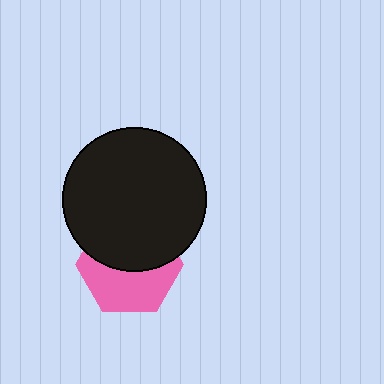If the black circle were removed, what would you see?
You would see the complete pink hexagon.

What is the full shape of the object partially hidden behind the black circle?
The partially hidden object is a pink hexagon.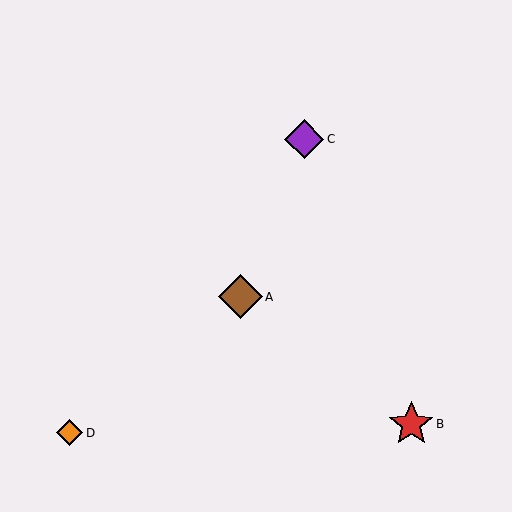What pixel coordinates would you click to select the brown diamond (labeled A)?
Click at (240, 297) to select the brown diamond A.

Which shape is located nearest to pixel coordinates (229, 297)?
The brown diamond (labeled A) at (240, 297) is nearest to that location.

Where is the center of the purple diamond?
The center of the purple diamond is at (304, 139).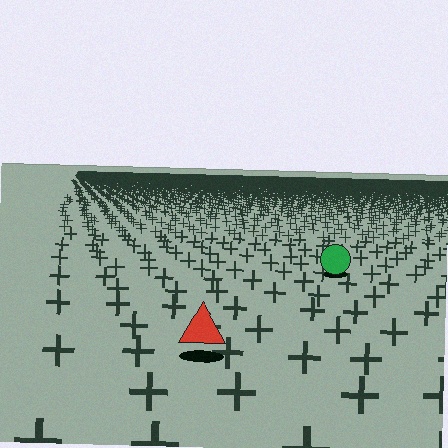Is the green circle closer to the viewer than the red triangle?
No. The red triangle is closer — you can tell from the texture gradient: the ground texture is coarser near it.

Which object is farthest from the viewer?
The green circle is farthest from the viewer. It appears smaller and the ground texture around it is denser.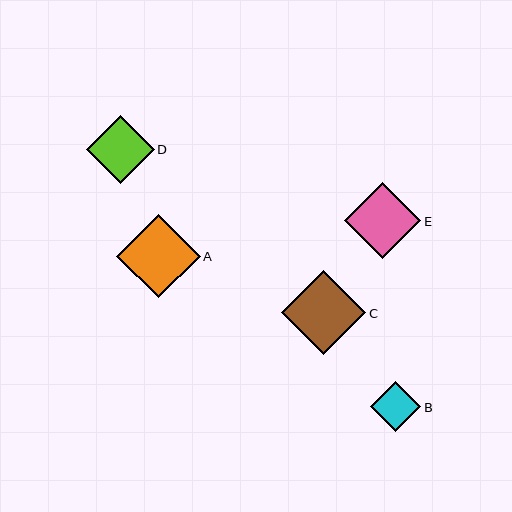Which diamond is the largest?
Diamond C is the largest with a size of approximately 84 pixels.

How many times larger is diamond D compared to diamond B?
Diamond D is approximately 1.3 times the size of diamond B.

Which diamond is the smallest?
Diamond B is the smallest with a size of approximately 50 pixels.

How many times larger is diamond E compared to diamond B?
Diamond E is approximately 1.5 times the size of diamond B.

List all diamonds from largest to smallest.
From largest to smallest: C, A, E, D, B.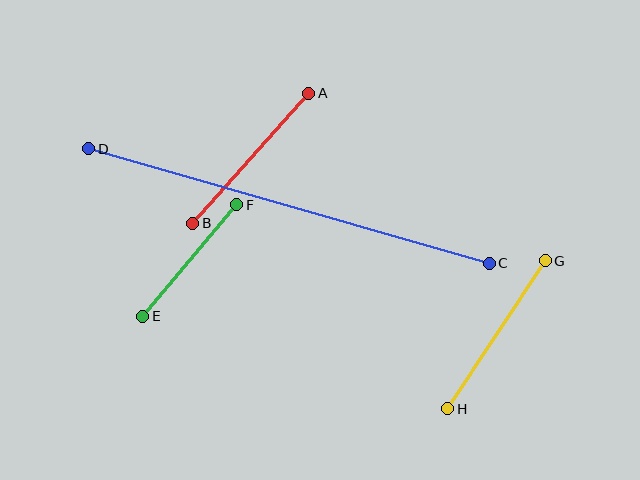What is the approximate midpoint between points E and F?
The midpoint is at approximately (190, 260) pixels.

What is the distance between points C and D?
The distance is approximately 416 pixels.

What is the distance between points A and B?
The distance is approximately 174 pixels.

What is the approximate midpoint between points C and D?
The midpoint is at approximately (289, 206) pixels.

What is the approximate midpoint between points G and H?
The midpoint is at approximately (497, 335) pixels.